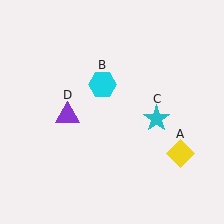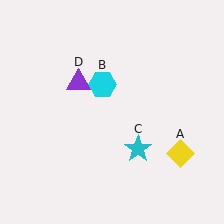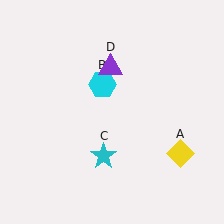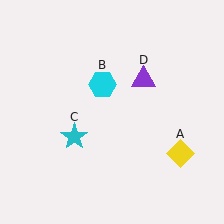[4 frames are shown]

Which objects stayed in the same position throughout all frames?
Yellow diamond (object A) and cyan hexagon (object B) remained stationary.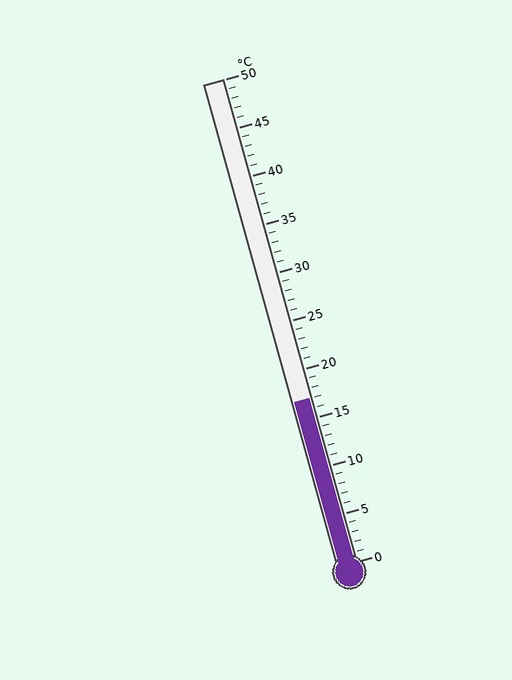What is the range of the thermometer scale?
The thermometer scale ranges from 0°C to 50°C.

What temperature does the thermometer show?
The thermometer shows approximately 17°C.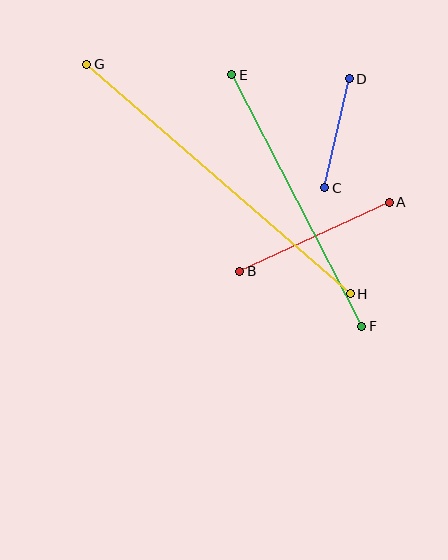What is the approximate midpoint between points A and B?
The midpoint is at approximately (315, 237) pixels.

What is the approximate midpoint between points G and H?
The midpoint is at approximately (218, 179) pixels.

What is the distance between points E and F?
The distance is approximately 283 pixels.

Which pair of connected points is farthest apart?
Points G and H are farthest apart.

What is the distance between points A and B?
The distance is approximately 165 pixels.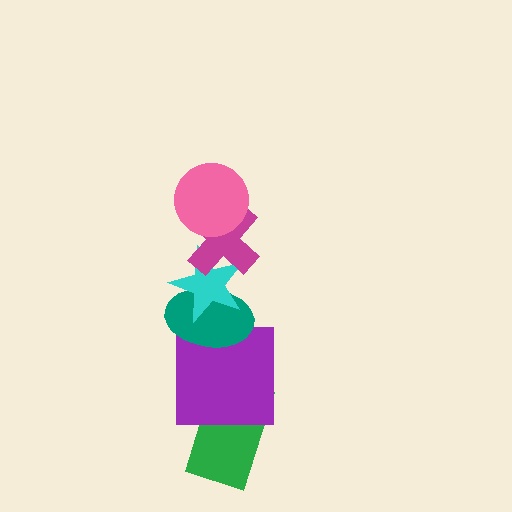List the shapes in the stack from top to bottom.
From top to bottom: the pink circle, the magenta cross, the cyan star, the teal ellipse, the purple square, the green rectangle.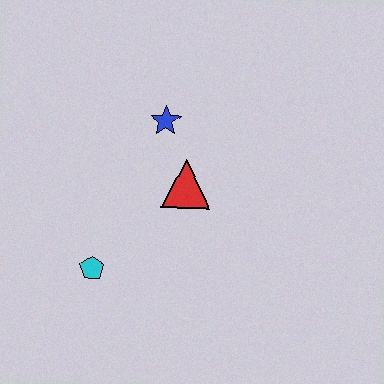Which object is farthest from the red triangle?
The cyan pentagon is farthest from the red triangle.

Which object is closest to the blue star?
The red triangle is closest to the blue star.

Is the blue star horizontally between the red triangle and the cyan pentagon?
Yes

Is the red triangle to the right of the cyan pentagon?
Yes